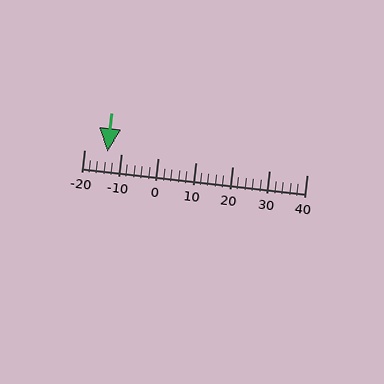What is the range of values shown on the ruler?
The ruler shows values from -20 to 40.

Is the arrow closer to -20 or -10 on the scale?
The arrow is closer to -10.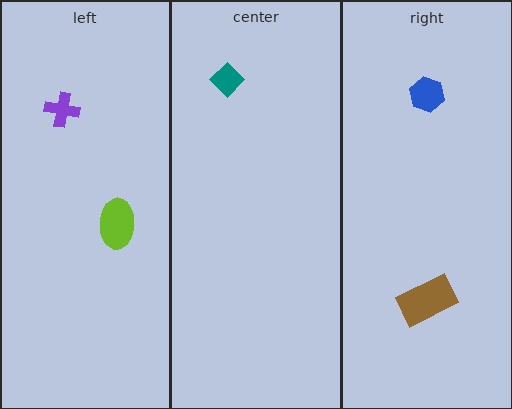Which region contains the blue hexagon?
The right region.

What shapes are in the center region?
The teal diamond.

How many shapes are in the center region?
1.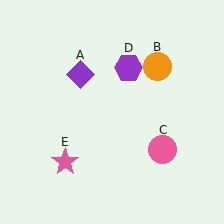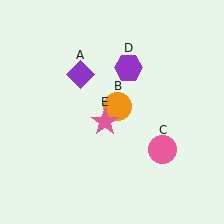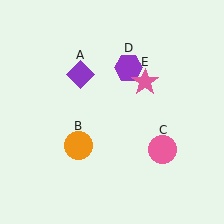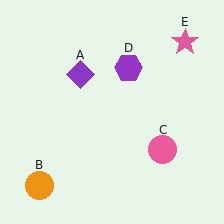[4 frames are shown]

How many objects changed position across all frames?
2 objects changed position: orange circle (object B), pink star (object E).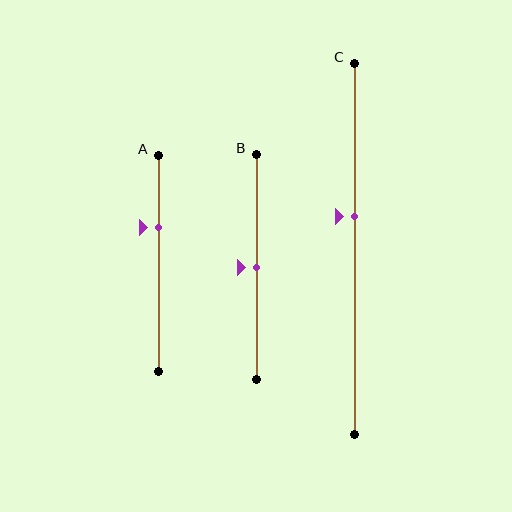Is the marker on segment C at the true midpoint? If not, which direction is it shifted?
No, the marker on segment C is shifted upward by about 9% of the segment length.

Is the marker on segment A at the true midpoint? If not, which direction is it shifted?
No, the marker on segment A is shifted upward by about 17% of the segment length.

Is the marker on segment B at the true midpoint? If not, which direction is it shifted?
Yes, the marker on segment B is at the true midpoint.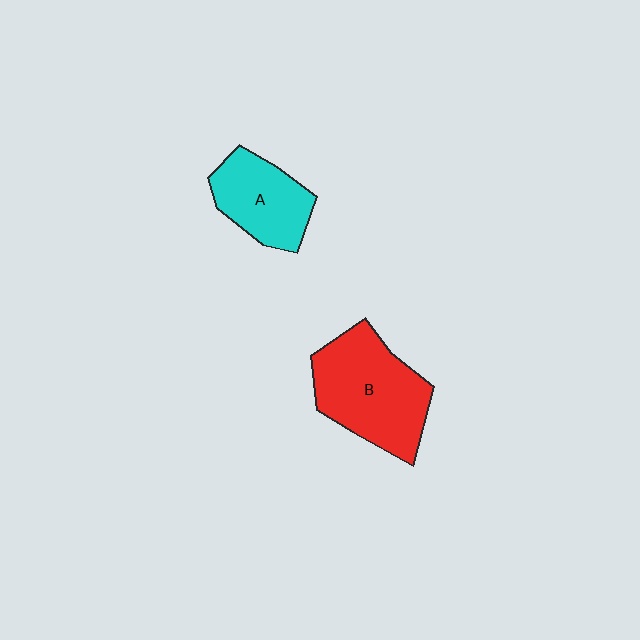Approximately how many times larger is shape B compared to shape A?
Approximately 1.5 times.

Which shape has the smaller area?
Shape A (cyan).